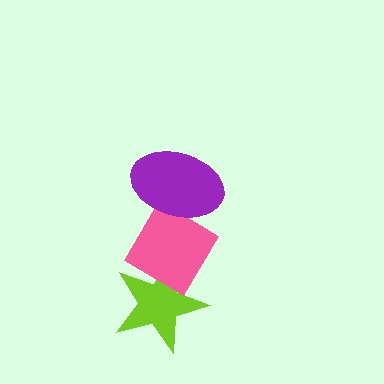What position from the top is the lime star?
The lime star is 3rd from the top.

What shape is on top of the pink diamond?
The purple ellipse is on top of the pink diamond.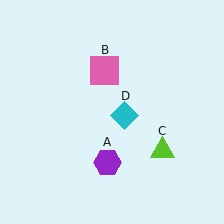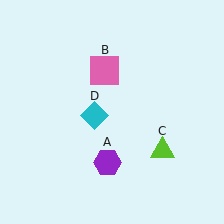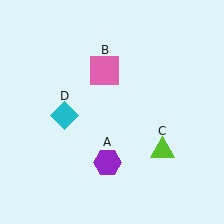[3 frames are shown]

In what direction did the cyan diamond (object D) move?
The cyan diamond (object D) moved left.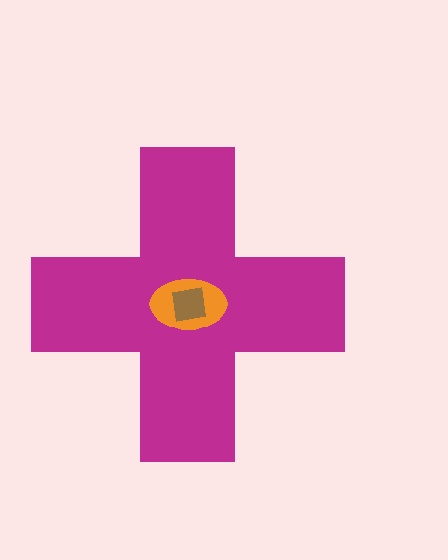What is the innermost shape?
The brown square.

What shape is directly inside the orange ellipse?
The brown square.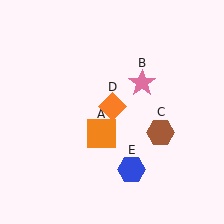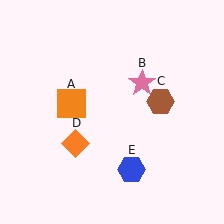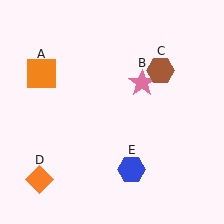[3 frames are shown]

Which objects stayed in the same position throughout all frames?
Pink star (object B) and blue hexagon (object E) remained stationary.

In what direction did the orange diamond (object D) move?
The orange diamond (object D) moved down and to the left.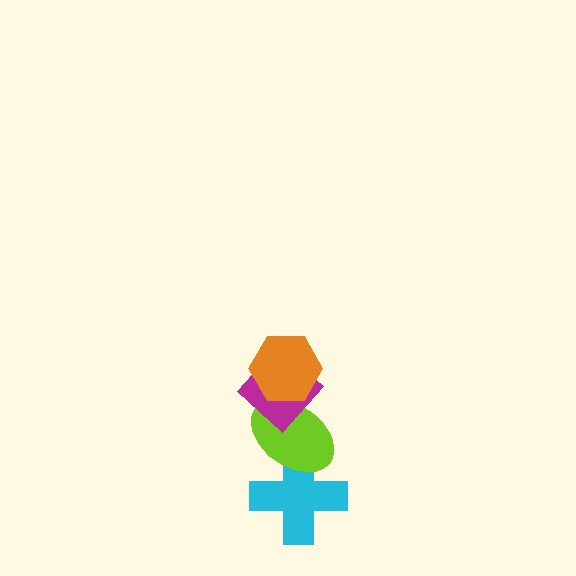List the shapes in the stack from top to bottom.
From top to bottom: the orange hexagon, the magenta diamond, the lime ellipse, the cyan cross.